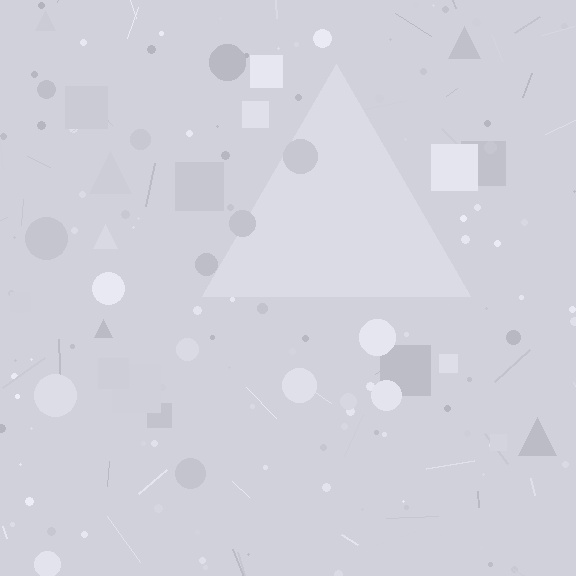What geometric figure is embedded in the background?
A triangle is embedded in the background.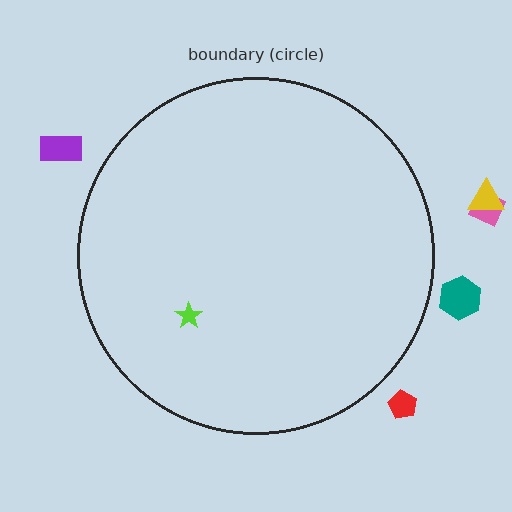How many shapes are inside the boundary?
1 inside, 5 outside.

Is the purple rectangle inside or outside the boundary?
Outside.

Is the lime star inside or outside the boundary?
Inside.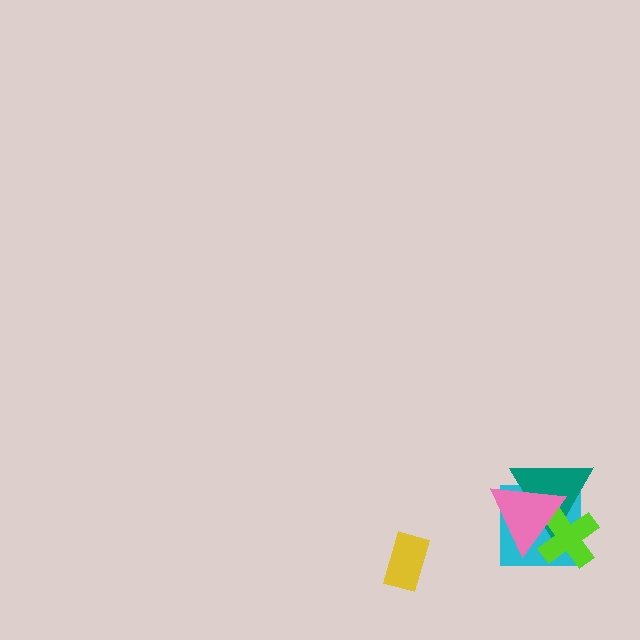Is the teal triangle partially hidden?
Yes, it is partially covered by another shape.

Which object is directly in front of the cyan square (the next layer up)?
The teal triangle is directly in front of the cyan square.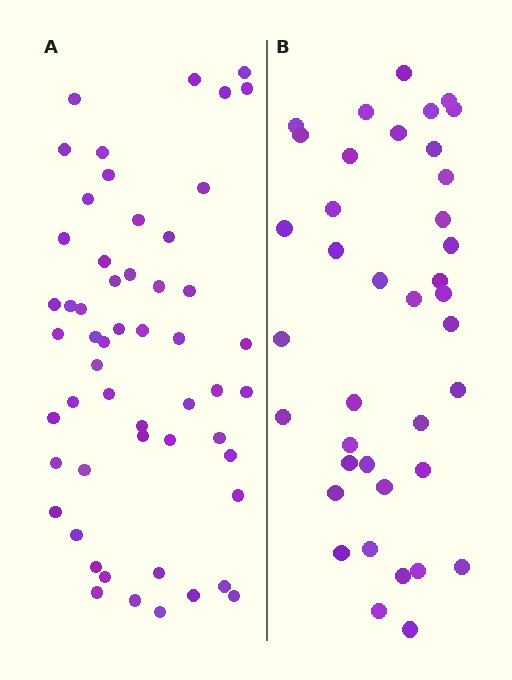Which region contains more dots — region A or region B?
Region A (the left region) has more dots.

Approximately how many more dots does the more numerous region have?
Region A has approximately 15 more dots than region B.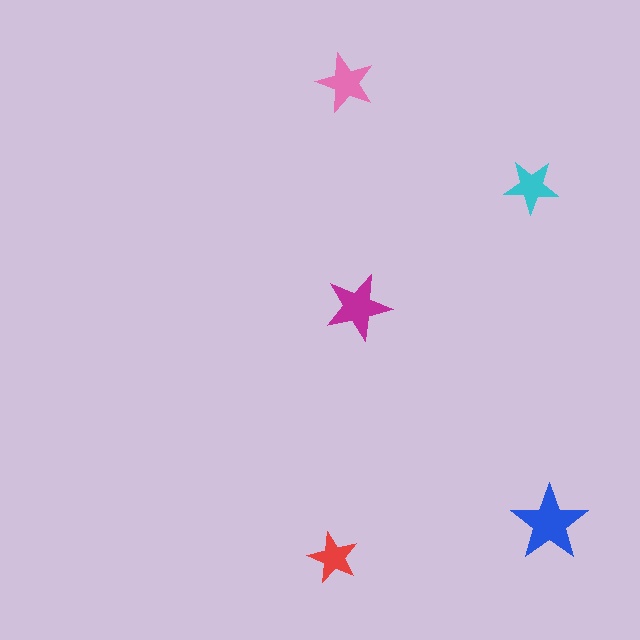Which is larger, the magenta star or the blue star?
The blue one.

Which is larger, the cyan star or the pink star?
The pink one.